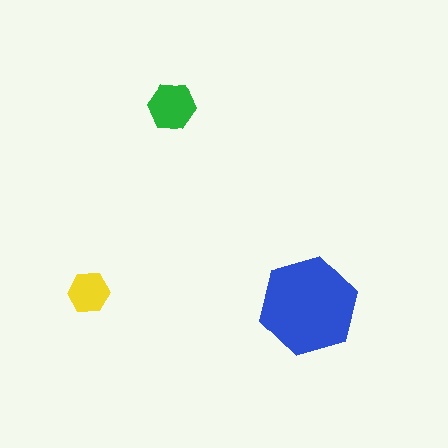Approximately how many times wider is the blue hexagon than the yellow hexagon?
About 2.5 times wider.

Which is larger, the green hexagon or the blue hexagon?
The blue one.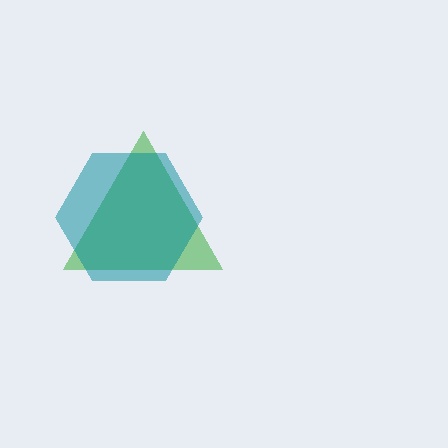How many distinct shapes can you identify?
There are 2 distinct shapes: a green triangle, a teal hexagon.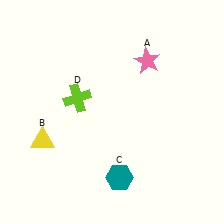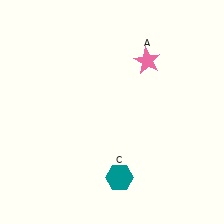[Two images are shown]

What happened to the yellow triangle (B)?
The yellow triangle (B) was removed in Image 2. It was in the bottom-left area of Image 1.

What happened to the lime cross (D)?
The lime cross (D) was removed in Image 2. It was in the top-left area of Image 1.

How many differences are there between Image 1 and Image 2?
There are 2 differences between the two images.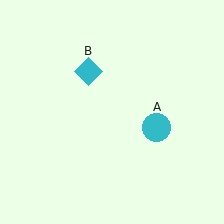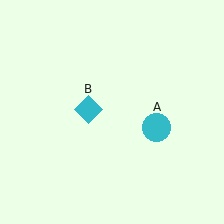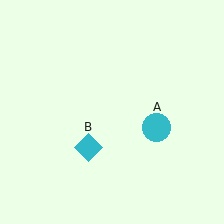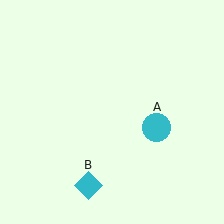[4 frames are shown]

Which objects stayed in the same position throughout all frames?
Cyan circle (object A) remained stationary.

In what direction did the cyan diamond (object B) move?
The cyan diamond (object B) moved down.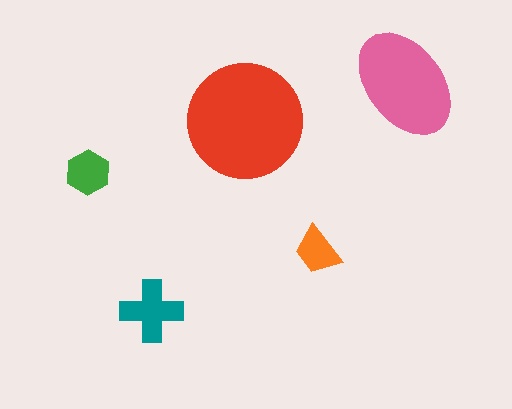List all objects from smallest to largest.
The orange trapezoid, the green hexagon, the teal cross, the pink ellipse, the red circle.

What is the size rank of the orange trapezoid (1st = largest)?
5th.